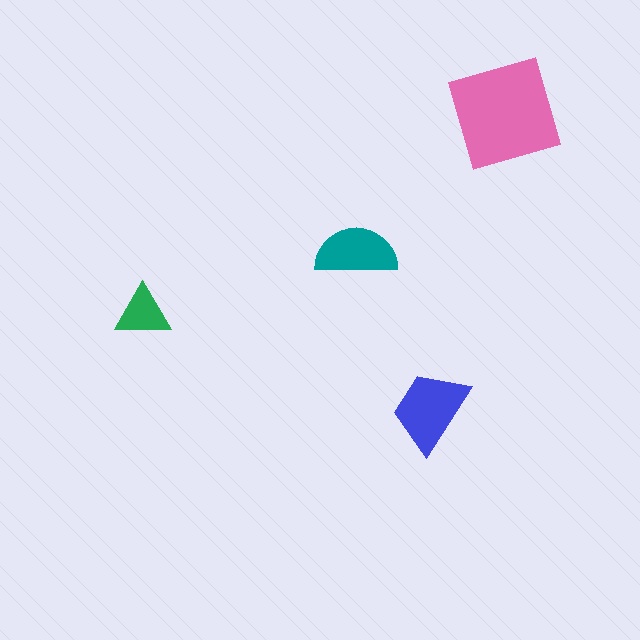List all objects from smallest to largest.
The green triangle, the teal semicircle, the blue trapezoid, the pink diamond.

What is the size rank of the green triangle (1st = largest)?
4th.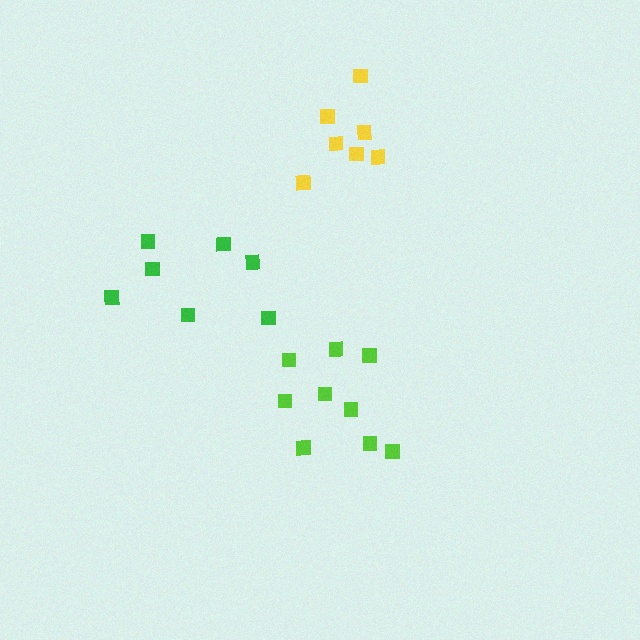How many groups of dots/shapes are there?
There are 3 groups.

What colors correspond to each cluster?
The clusters are colored: lime, green, yellow.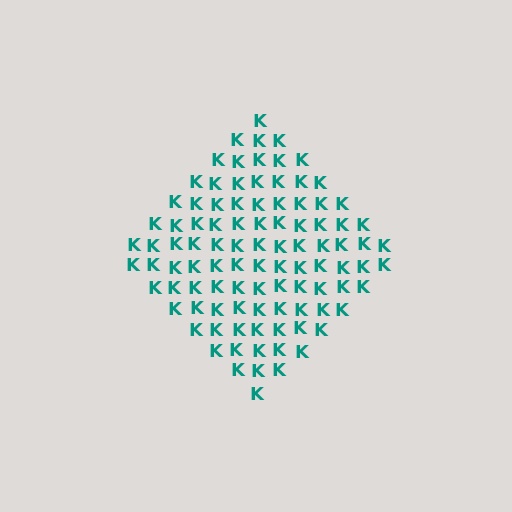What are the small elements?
The small elements are letter K's.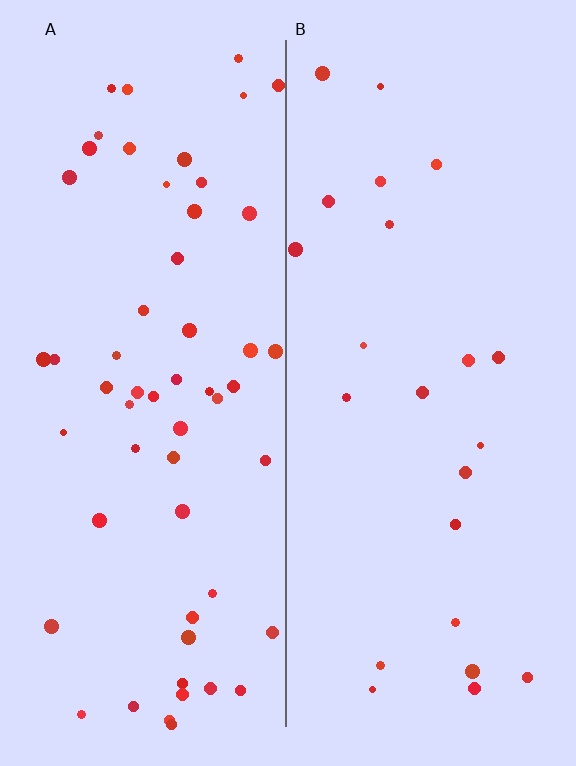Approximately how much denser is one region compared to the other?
Approximately 2.4× — region A over region B.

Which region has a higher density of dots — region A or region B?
A (the left).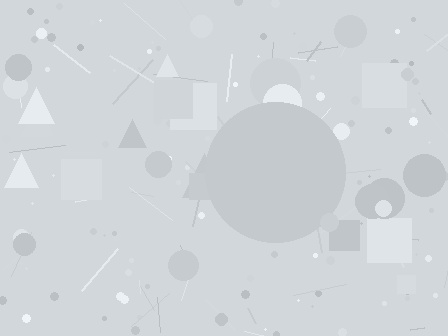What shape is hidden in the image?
A circle is hidden in the image.